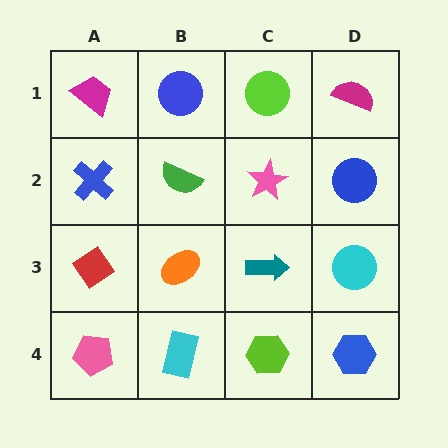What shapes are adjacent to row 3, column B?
A green semicircle (row 2, column B), a cyan rectangle (row 4, column B), a red diamond (row 3, column A), a teal arrow (row 3, column C).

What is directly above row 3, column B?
A green semicircle.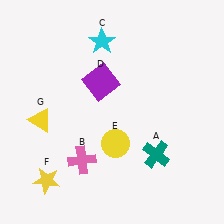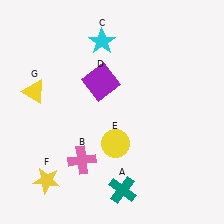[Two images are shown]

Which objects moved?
The objects that moved are: the teal cross (A), the yellow triangle (G).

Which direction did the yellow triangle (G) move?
The yellow triangle (G) moved up.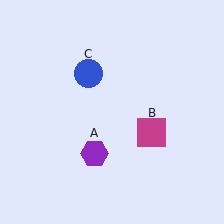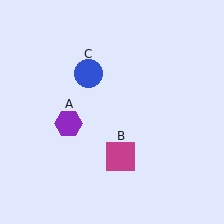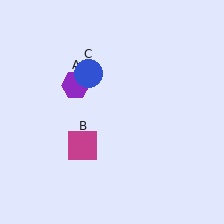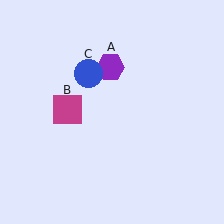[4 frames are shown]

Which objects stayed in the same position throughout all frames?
Blue circle (object C) remained stationary.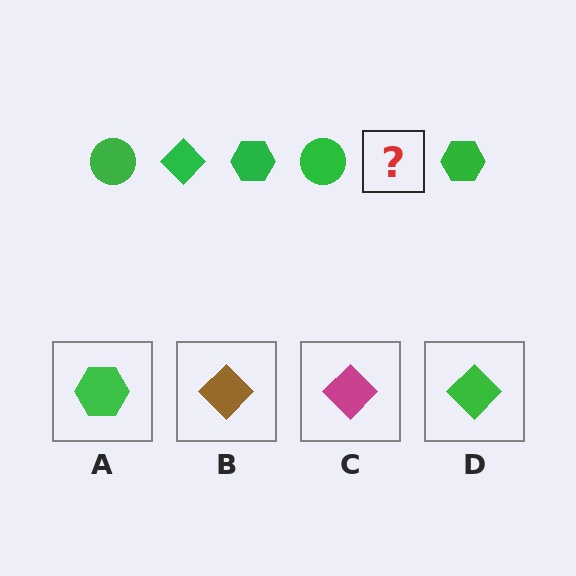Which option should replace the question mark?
Option D.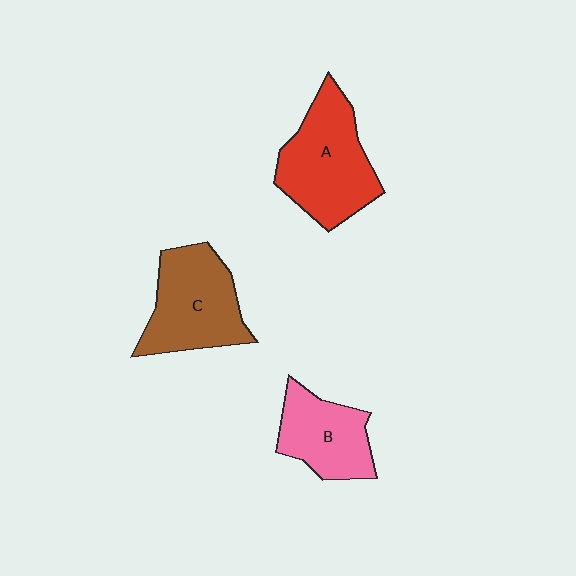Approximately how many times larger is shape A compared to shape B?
Approximately 1.4 times.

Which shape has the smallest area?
Shape B (pink).